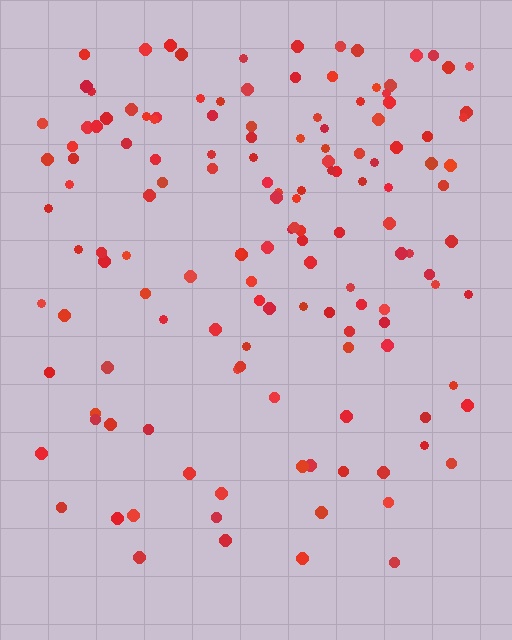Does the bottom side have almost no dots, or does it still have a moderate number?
Still a moderate number, just noticeably fewer than the top.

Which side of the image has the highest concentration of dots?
The top.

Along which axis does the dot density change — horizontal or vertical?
Vertical.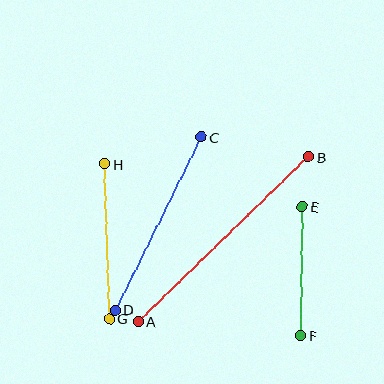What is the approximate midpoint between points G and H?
The midpoint is at approximately (107, 241) pixels.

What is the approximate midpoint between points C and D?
The midpoint is at approximately (158, 224) pixels.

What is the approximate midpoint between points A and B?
The midpoint is at approximately (223, 239) pixels.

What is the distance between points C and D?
The distance is approximately 193 pixels.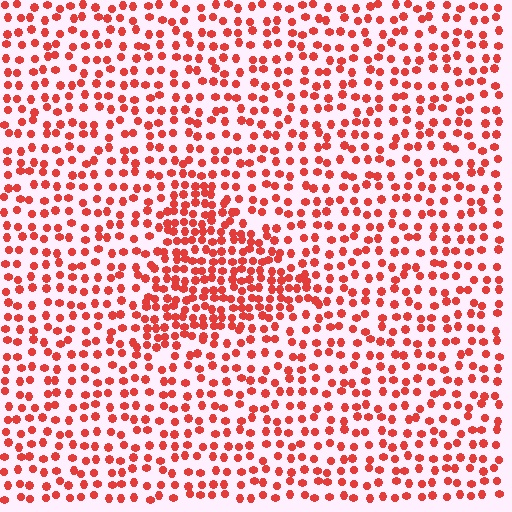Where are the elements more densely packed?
The elements are more densely packed inside the triangle boundary.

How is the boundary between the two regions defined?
The boundary is defined by a change in element density (approximately 1.9x ratio). All elements are the same color, size, and shape.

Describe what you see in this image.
The image contains small red elements arranged at two different densities. A triangle-shaped region is visible where the elements are more densely packed than the surrounding area.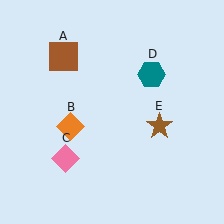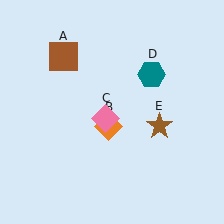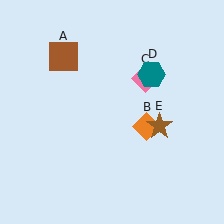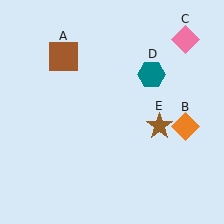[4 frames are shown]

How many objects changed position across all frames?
2 objects changed position: orange diamond (object B), pink diamond (object C).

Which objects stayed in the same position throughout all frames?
Brown square (object A) and teal hexagon (object D) and brown star (object E) remained stationary.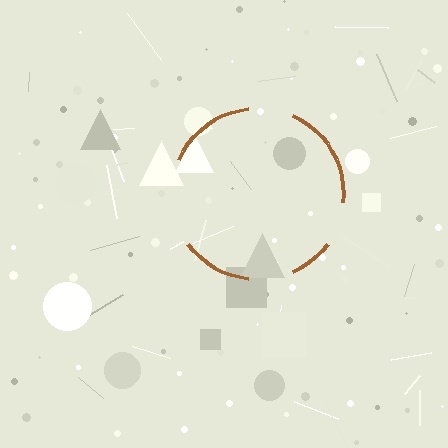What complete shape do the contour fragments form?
The contour fragments form a circle.